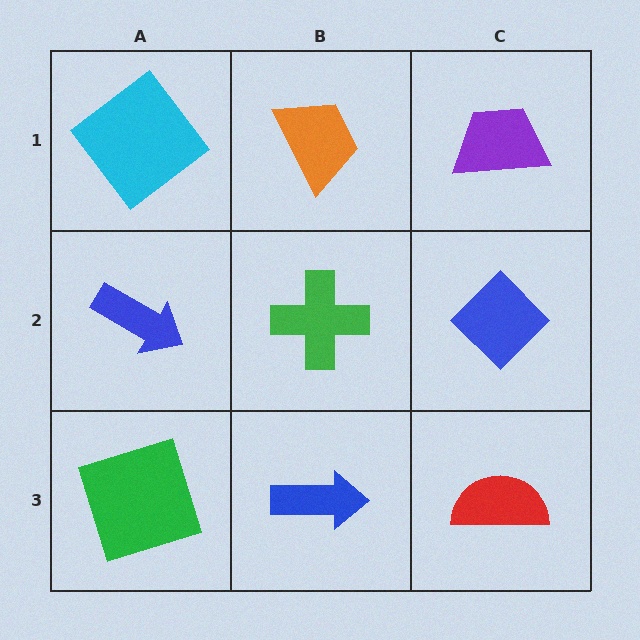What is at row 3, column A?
A green square.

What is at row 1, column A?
A cyan diamond.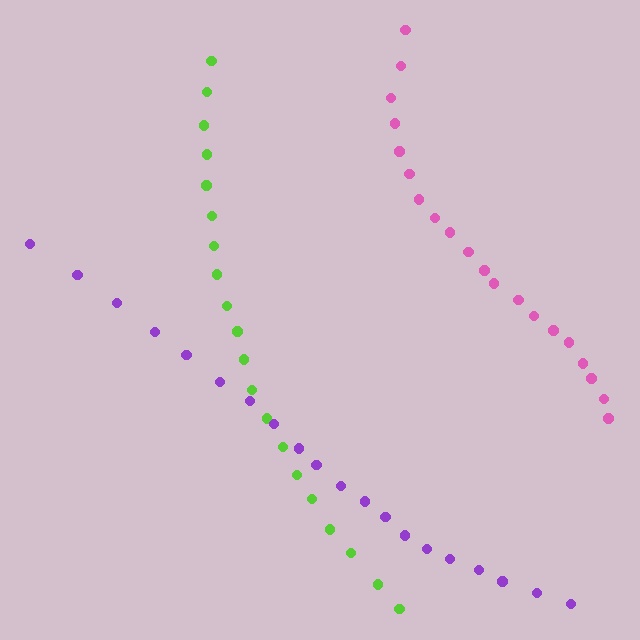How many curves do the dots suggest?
There are 3 distinct paths.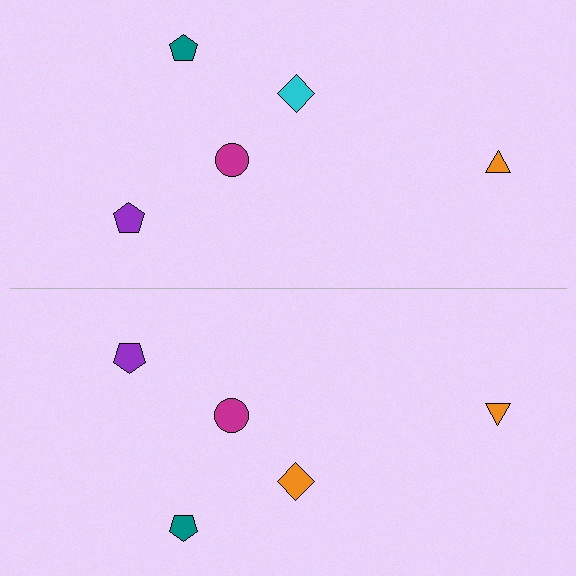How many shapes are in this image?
There are 10 shapes in this image.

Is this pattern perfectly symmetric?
No, the pattern is not perfectly symmetric. The orange diamond on the bottom side breaks the symmetry — its mirror counterpart is cyan.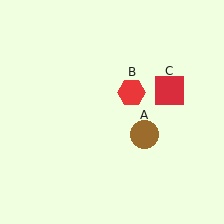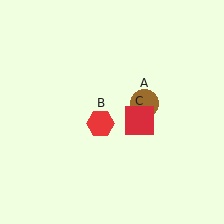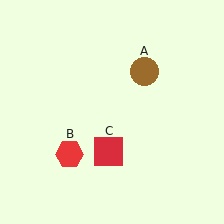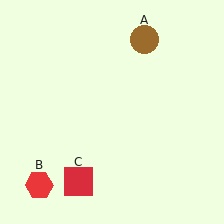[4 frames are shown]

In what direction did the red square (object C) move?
The red square (object C) moved down and to the left.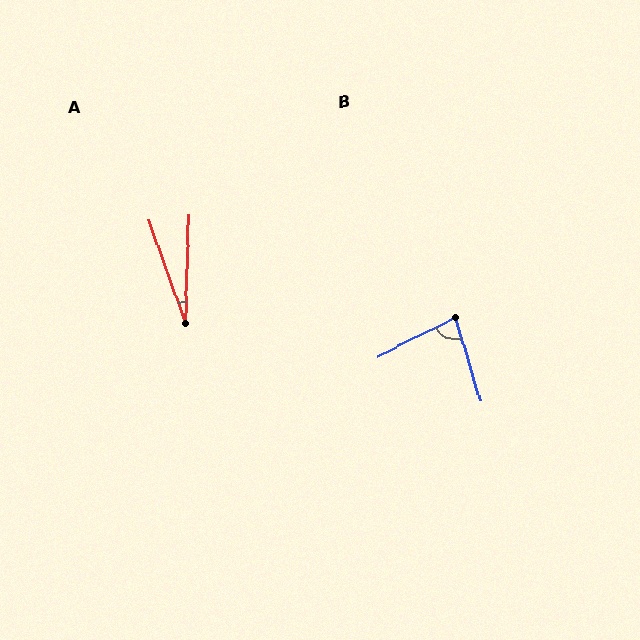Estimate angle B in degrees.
Approximately 80 degrees.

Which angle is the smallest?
A, at approximately 21 degrees.